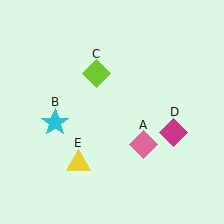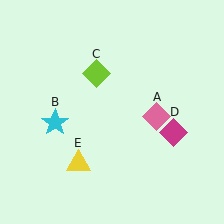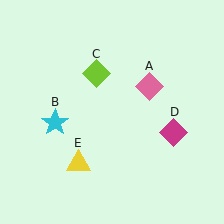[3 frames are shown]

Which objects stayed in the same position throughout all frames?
Cyan star (object B) and lime diamond (object C) and magenta diamond (object D) and yellow triangle (object E) remained stationary.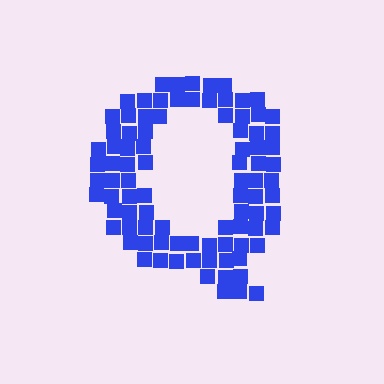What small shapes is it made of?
It is made of small squares.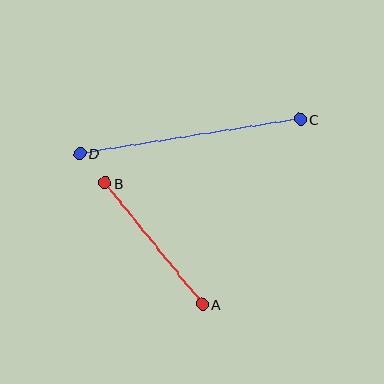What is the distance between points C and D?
The distance is approximately 224 pixels.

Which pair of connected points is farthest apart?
Points C and D are farthest apart.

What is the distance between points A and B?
The distance is approximately 155 pixels.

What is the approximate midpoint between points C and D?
The midpoint is at approximately (190, 136) pixels.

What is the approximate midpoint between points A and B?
The midpoint is at approximately (154, 244) pixels.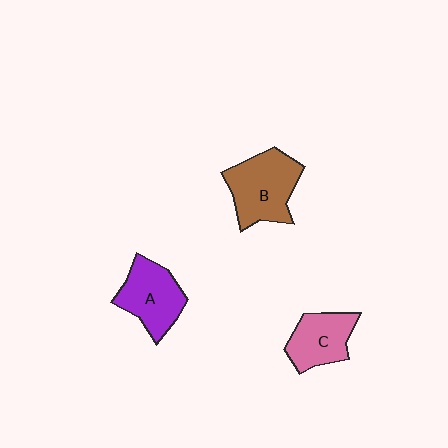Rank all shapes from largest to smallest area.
From largest to smallest: B (brown), A (purple), C (pink).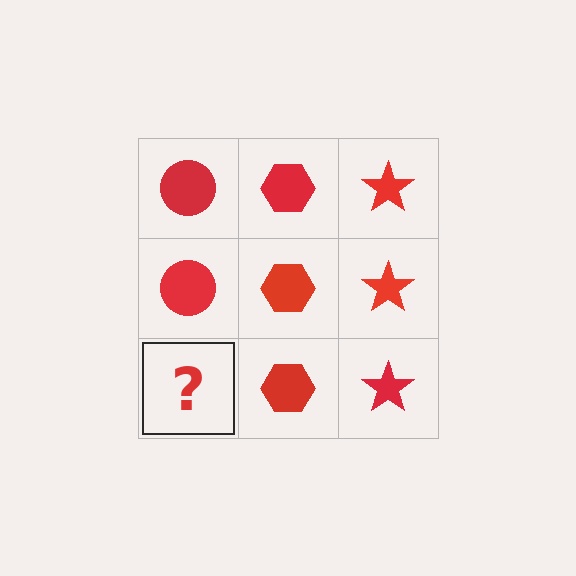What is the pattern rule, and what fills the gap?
The rule is that each column has a consistent shape. The gap should be filled with a red circle.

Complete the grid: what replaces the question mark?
The question mark should be replaced with a red circle.